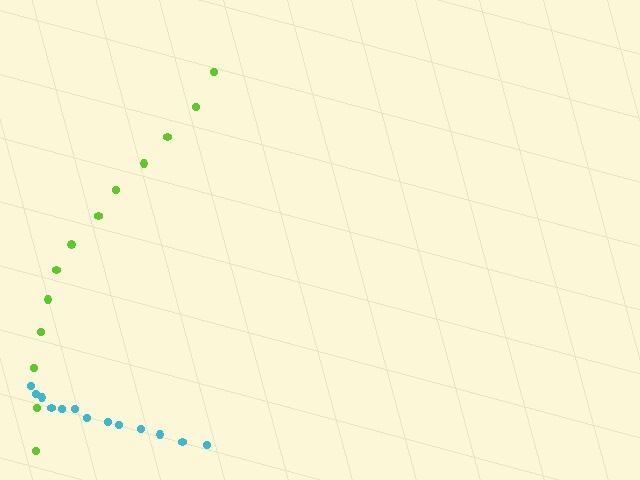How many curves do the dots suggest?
There are 2 distinct paths.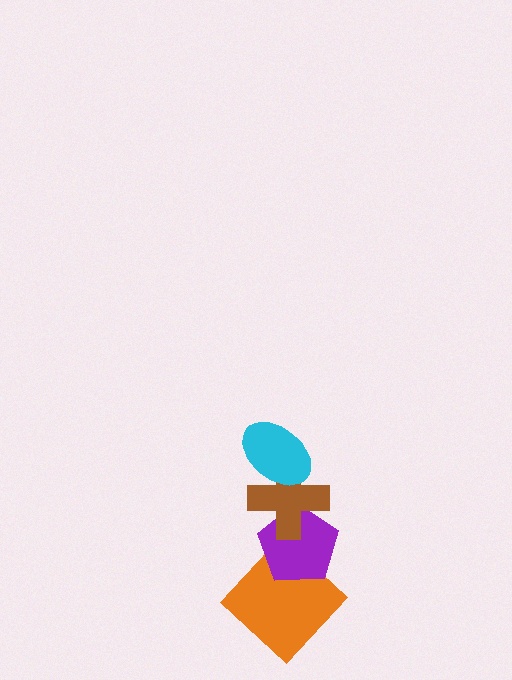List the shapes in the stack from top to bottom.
From top to bottom: the cyan ellipse, the brown cross, the purple pentagon, the orange diamond.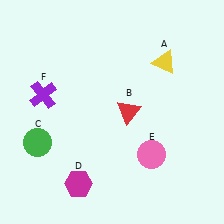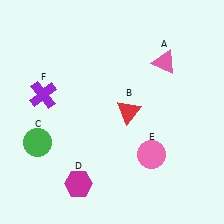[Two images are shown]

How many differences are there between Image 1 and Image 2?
There is 1 difference between the two images.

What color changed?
The triangle (A) changed from yellow in Image 1 to pink in Image 2.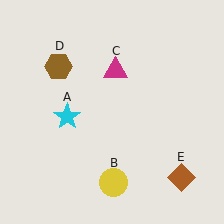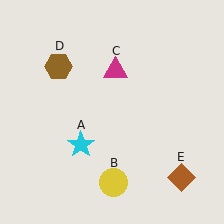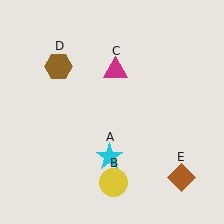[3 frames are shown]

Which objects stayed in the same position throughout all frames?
Yellow circle (object B) and magenta triangle (object C) and brown hexagon (object D) and brown diamond (object E) remained stationary.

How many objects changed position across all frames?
1 object changed position: cyan star (object A).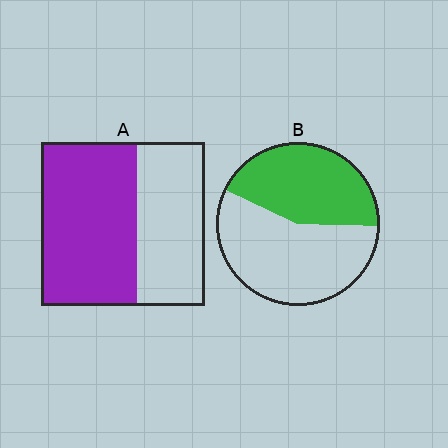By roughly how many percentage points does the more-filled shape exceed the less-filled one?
By roughly 15 percentage points (A over B).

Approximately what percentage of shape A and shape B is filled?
A is approximately 60% and B is approximately 45%.